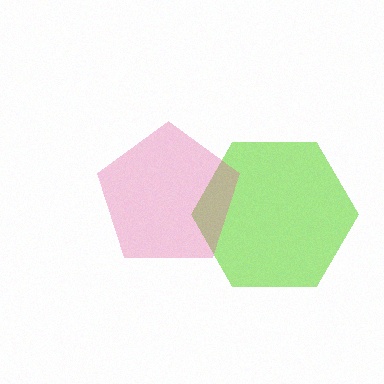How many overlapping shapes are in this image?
There are 2 overlapping shapes in the image.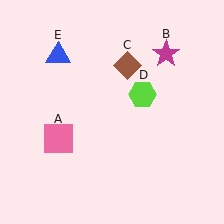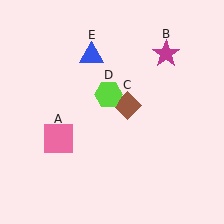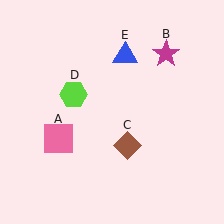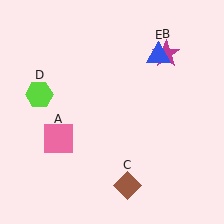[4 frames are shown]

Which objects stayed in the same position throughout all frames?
Pink square (object A) and magenta star (object B) remained stationary.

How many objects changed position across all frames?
3 objects changed position: brown diamond (object C), lime hexagon (object D), blue triangle (object E).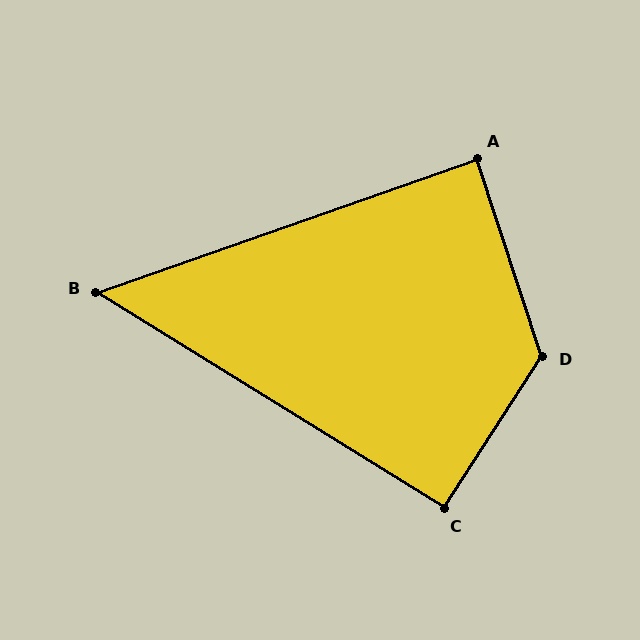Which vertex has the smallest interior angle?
B, at approximately 51 degrees.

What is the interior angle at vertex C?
Approximately 91 degrees (approximately right).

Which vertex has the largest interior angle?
D, at approximately 129 degrees.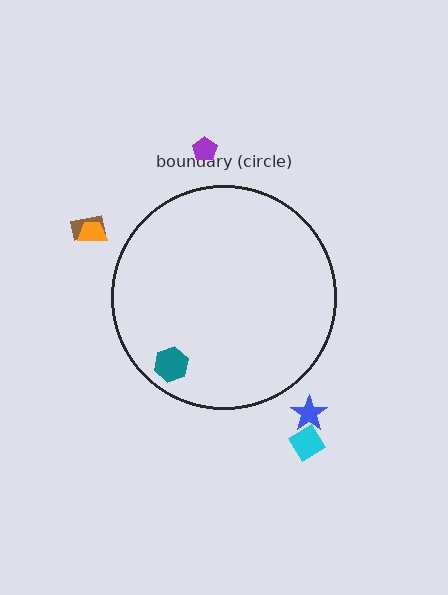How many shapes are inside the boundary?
1 inside, 5 outside.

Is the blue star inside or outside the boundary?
Outside.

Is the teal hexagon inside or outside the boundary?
Inside.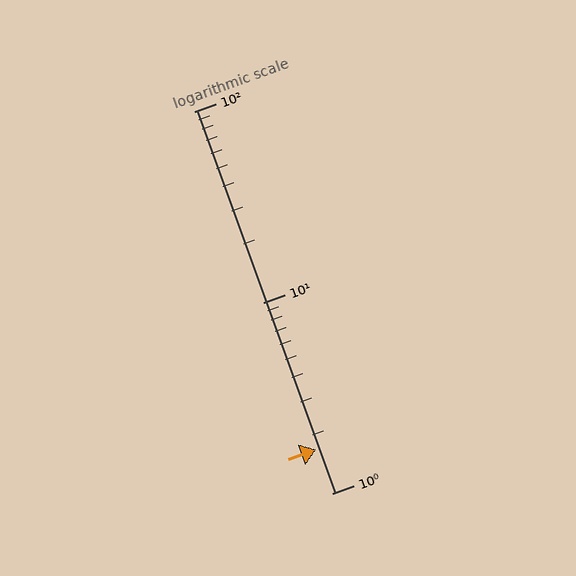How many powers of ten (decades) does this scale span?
The scale spans 2 decades, from 1 to 100.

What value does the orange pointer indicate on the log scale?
The pointer indicates approximately 1.7.